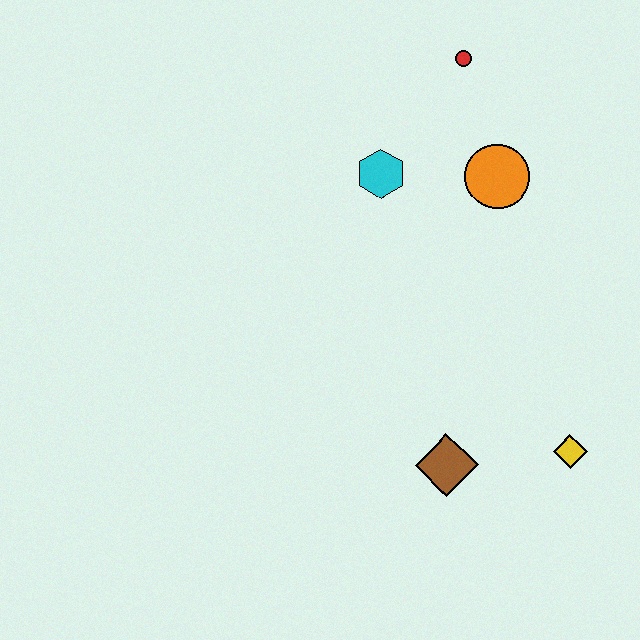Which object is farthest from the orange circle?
The brown diamond is farthest from the orange circle.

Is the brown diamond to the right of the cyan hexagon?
Yes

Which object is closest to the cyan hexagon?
The orange circle is closest to the cyan hexagon.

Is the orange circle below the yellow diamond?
No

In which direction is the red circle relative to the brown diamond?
The red circle is above the brown diamond.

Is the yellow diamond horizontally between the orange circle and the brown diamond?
No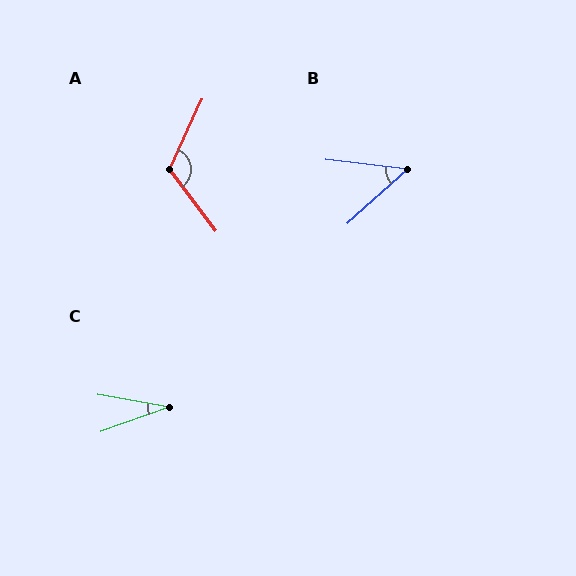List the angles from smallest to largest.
C (30°), B (49°), A (118°).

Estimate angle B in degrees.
Approximately 49 degrees.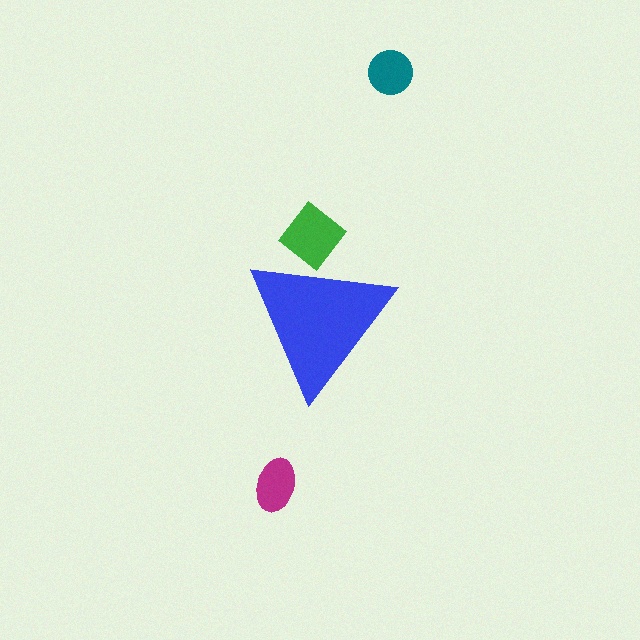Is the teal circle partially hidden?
No, the teal circle is fully visible.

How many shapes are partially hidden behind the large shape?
1 shape is partially hidden.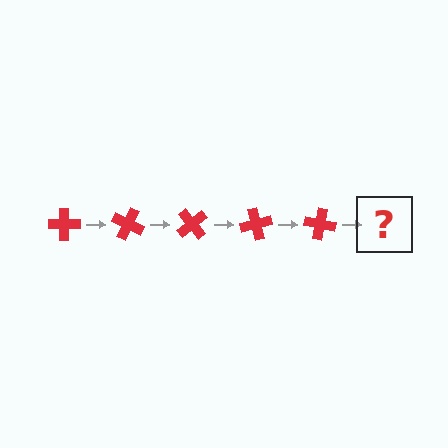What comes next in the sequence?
The next element should be a red cross rotated 125 degrees.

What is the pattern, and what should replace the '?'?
The pattern is that the cross rotates 25 degrees each step. The '?' should be a red cross rotated 125 degrees.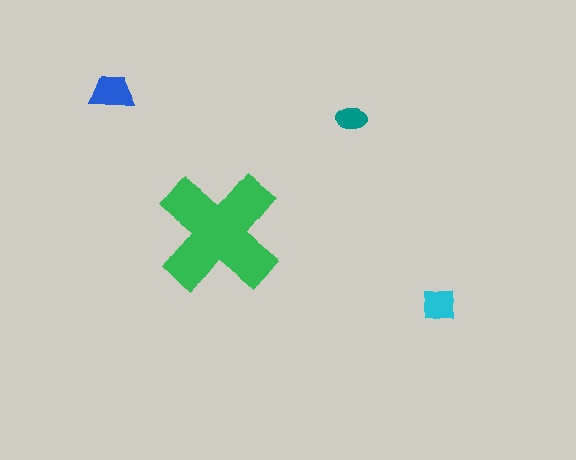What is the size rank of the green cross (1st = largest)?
1st.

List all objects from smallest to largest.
The teal ellipse, the cyan square, the blue trapezoid, the green cross.